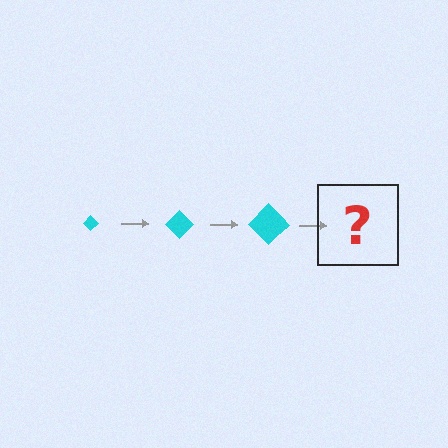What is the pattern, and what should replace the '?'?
The pattern is that the diamond gets progressively larger each step. The '?' should be a cyan diamond, larger than the previous one.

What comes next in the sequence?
The next element should be a cyan diamond, larger than the previous one.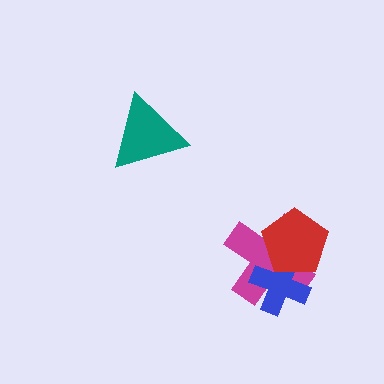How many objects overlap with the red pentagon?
2 objects overlap with the red pentagon.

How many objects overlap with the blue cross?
2 objects overlap with the blue cross.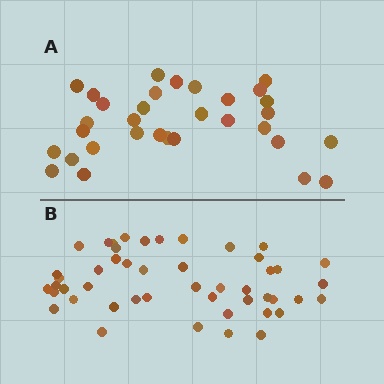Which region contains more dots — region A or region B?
Region B (the bottom region) has more dots.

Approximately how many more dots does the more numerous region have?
Region B has approximately 15 more dots than region A.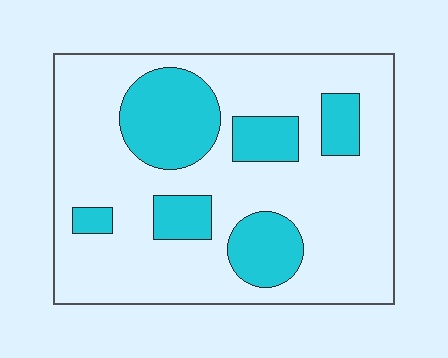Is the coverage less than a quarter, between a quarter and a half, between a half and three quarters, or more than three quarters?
Between a quarter and a half.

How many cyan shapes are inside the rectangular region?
6.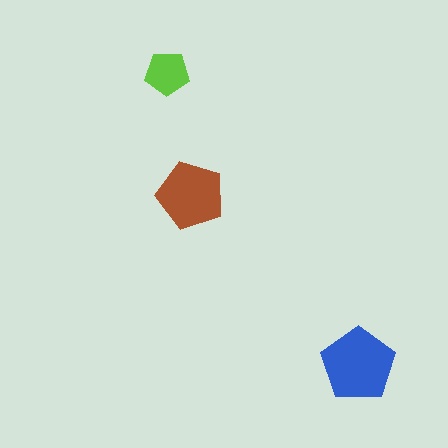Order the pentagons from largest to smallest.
the blue one, the brown one, the lime one.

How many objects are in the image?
There are 3 objects in the image.